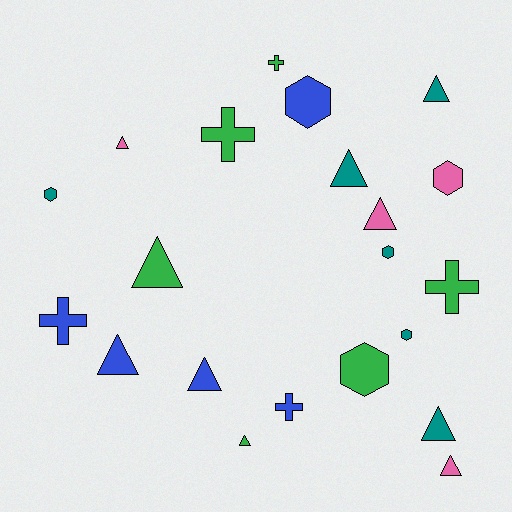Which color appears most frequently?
Teal, with 6 objects.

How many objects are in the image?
There are 21 objects.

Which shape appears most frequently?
Triangle, with 10 objects.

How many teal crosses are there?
There are no teal crosses.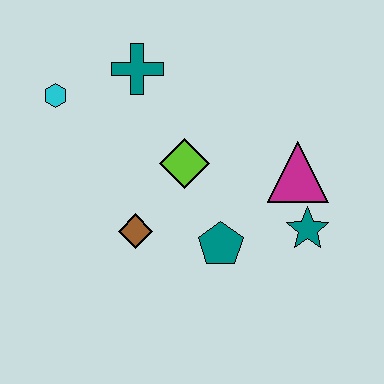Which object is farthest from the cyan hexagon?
The teal star is farthest from the cyan hexagon.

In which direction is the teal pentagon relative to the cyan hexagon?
The teal pentagon is to the right of the cyan hexagon.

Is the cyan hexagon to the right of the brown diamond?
No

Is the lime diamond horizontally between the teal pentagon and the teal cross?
Yes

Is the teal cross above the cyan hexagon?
Yes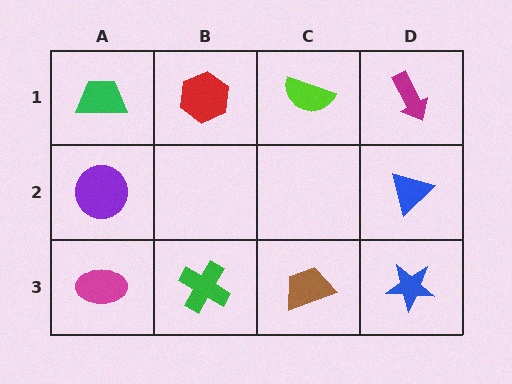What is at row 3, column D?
A blue star.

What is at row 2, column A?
A purple circle.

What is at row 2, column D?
A blue triangle.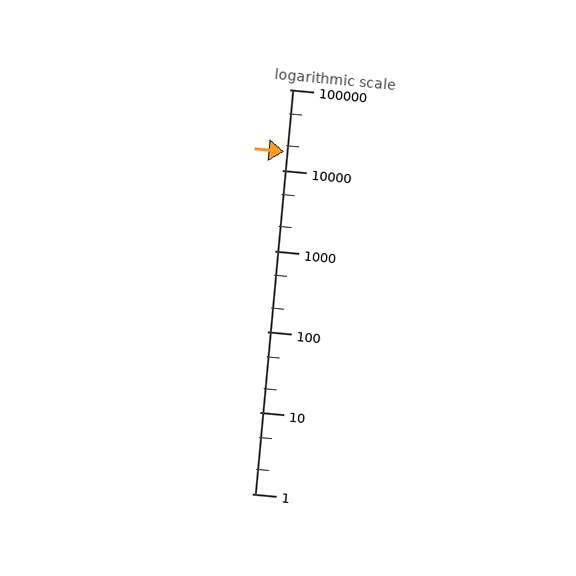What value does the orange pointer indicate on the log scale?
The pointer indicates approximately 17000.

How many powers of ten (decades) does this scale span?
The scale spans 5 decades, from 1 to 100000.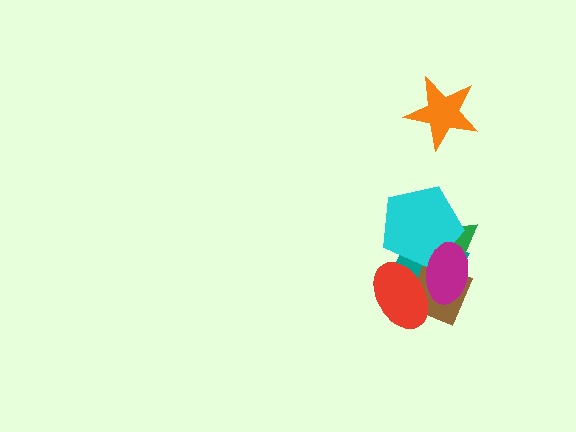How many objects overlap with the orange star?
0 objects overlap with the orange star.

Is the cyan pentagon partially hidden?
Yes, it is partially covered by another shape.